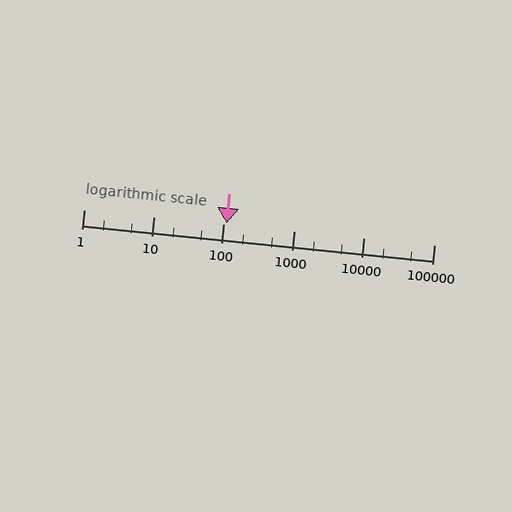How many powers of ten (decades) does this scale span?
The scale spans 5 decades, from 1 to 100000.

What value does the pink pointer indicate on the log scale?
The pointer indicates approximately 110.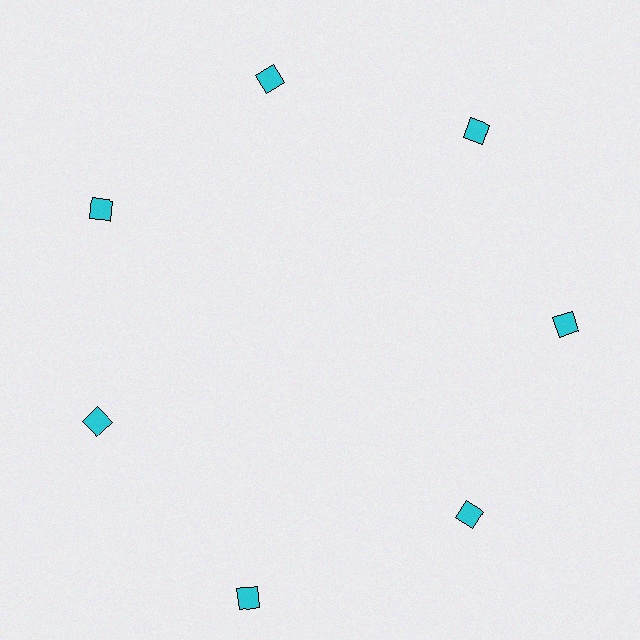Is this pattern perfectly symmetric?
No. The 7 cyan squares are arranged in a ring, but one element near the 6 o'clock position is pushed outward from the center, breaking the 7-fold rotational symmetry.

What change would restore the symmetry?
The symmetry would be restored by moving it inward, back onto the ring so that all 7 squares sit at equal angles and equal distance from the center.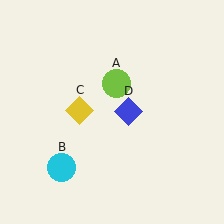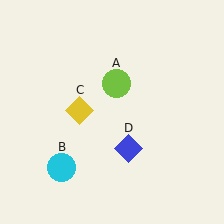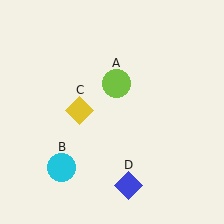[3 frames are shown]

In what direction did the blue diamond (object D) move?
The blue diamond (object D) moved down.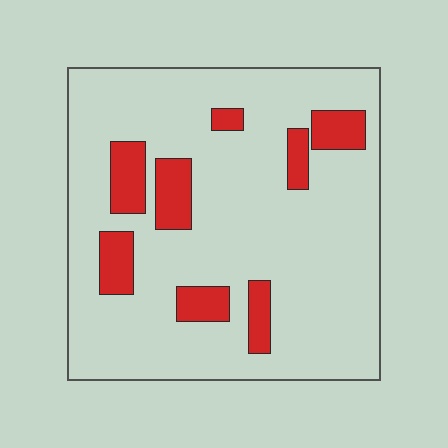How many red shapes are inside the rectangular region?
8.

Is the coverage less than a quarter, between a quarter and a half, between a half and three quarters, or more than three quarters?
Less than a quarter.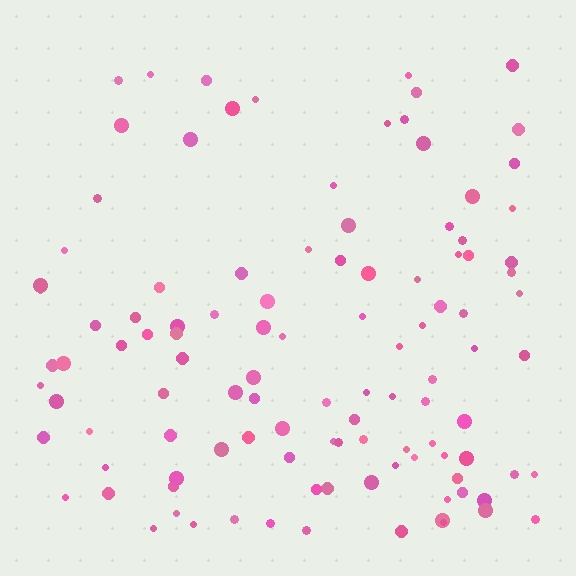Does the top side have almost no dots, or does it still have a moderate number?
Still a moderate number, just noticeably fewer than the bottom.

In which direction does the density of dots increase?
From top to bottom, with the bottom side densest.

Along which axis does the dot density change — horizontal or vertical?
Vertical.